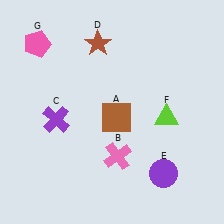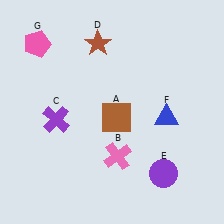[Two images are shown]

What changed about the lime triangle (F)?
In Image 1, F is lime. In Image 2, it changed to blue.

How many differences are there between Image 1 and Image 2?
There is 1 difference between the two images.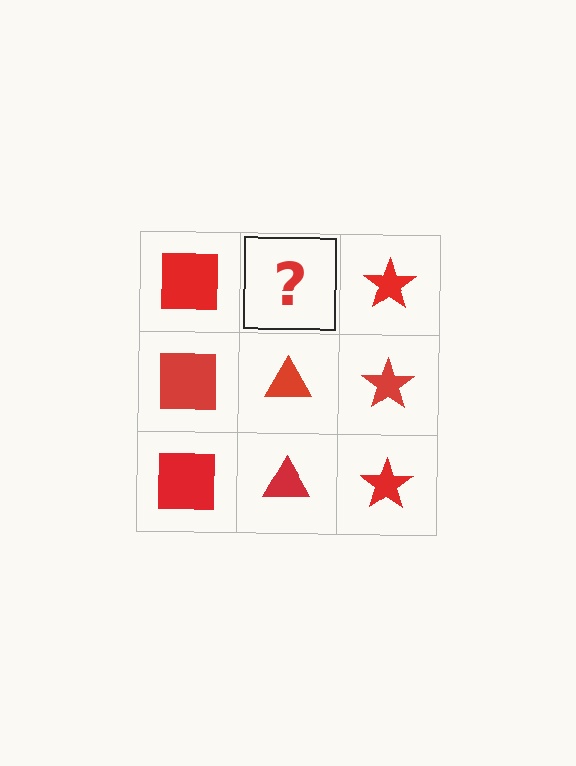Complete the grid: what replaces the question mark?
The question mark should be replaced with a red triangle.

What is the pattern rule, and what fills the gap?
The rule is that each column has a consistent shape. The gap should be filled with a red triangle.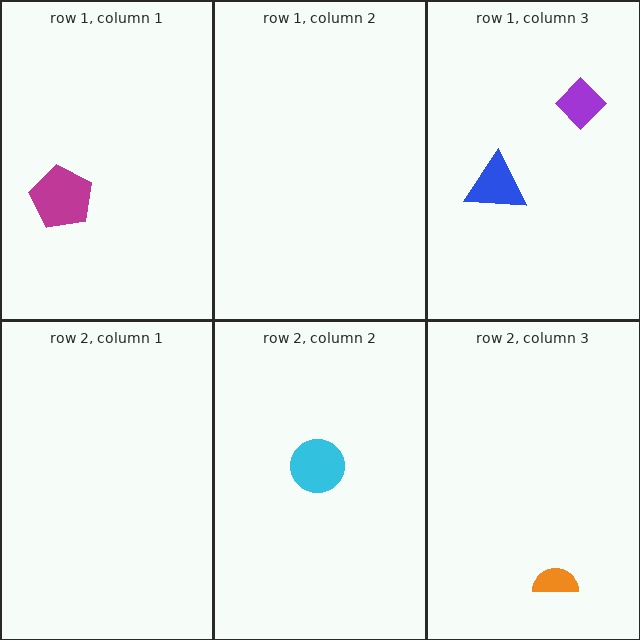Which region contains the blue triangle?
The row 1, column 3 region.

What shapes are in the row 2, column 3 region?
The orange semicircle.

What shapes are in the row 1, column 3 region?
The blue triangle, the purple diamond.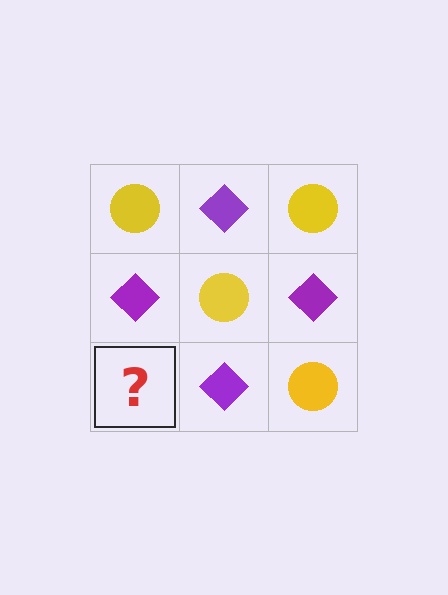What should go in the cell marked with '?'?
The missing cell should contain a yellow circle.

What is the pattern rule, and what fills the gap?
The rule is that it alternates yellow circle and purple diamond in a checkerboard pattern. The gap should be filled with a yellow circle.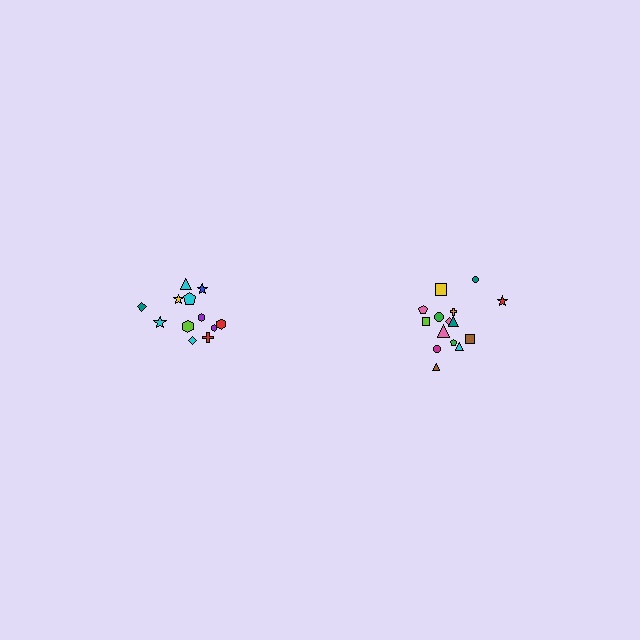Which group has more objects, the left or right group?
The right group.